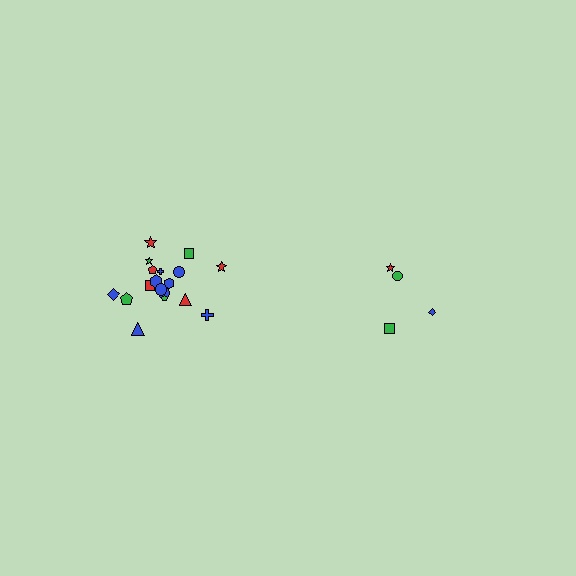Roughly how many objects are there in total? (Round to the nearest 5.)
Roughly 20 objects in total.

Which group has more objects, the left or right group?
The left group.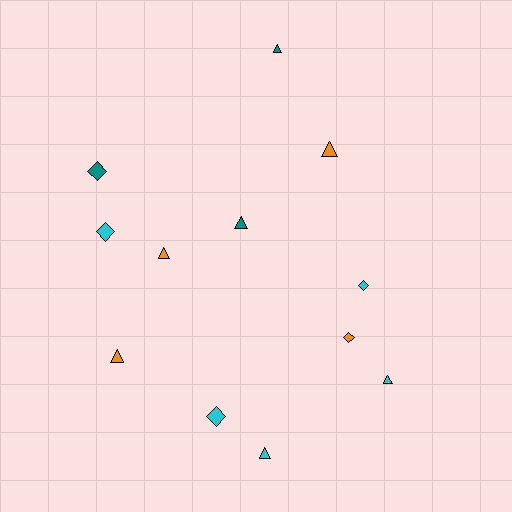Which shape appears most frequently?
Triangle, with 7 objects.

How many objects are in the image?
There are 12 objects.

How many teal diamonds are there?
There is 1 teal diamond.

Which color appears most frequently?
Cyan, with 5 objects.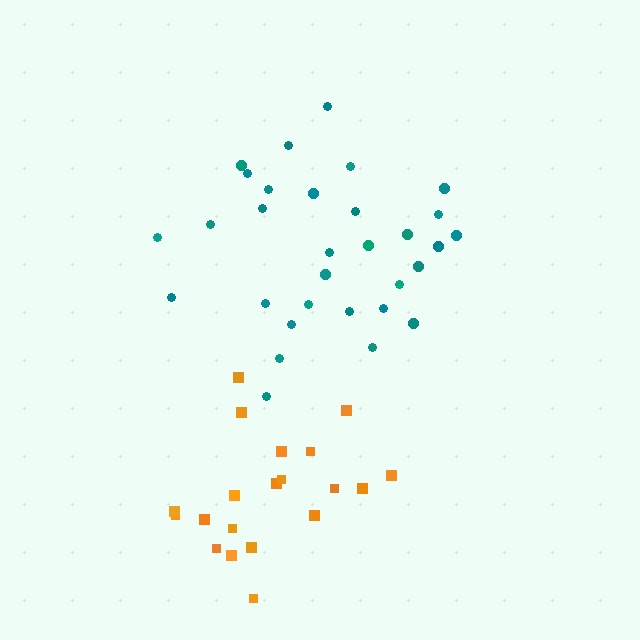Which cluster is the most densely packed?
Teal.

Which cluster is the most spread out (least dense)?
Orange.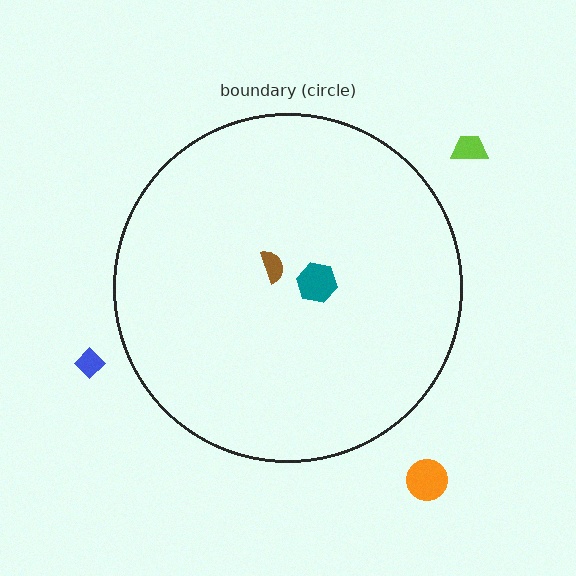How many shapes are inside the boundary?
2 inside, 3 outside.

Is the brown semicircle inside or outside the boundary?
Inside.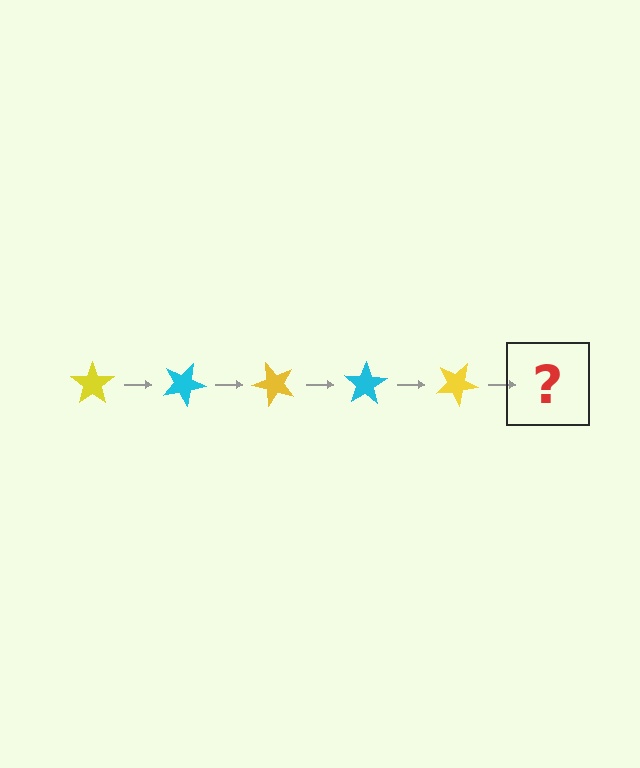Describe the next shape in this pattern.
It should be a cyan star, rotated 125 degrees from the start.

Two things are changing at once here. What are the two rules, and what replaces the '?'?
The two rules are that it rotates 25 degrees each step and the color cycles through yellow and cyan. The '?' should be a cyan star, rotated 125 degrees from the start.